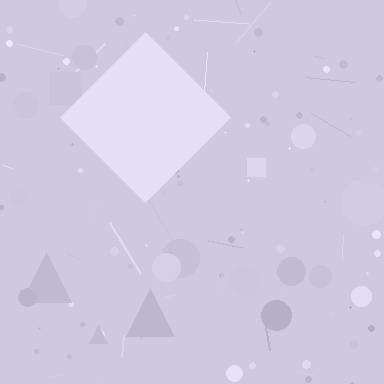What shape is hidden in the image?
A diamond is hidden in the image.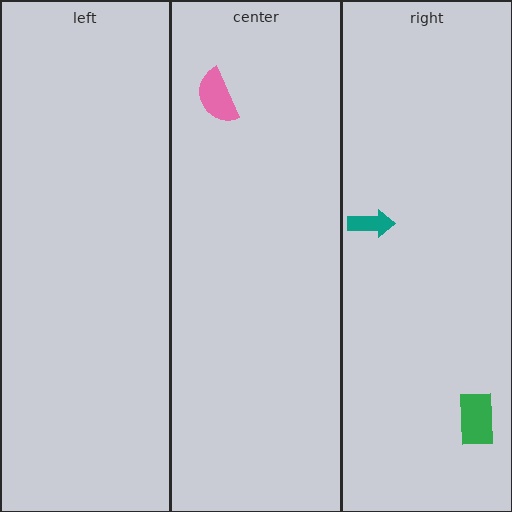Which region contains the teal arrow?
The right region.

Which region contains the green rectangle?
The right region.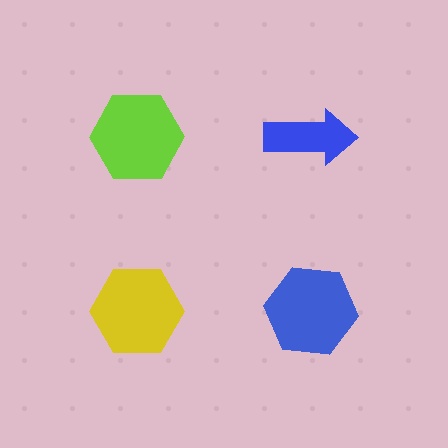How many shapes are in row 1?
2 shapes.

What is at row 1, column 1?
A lime hexagon.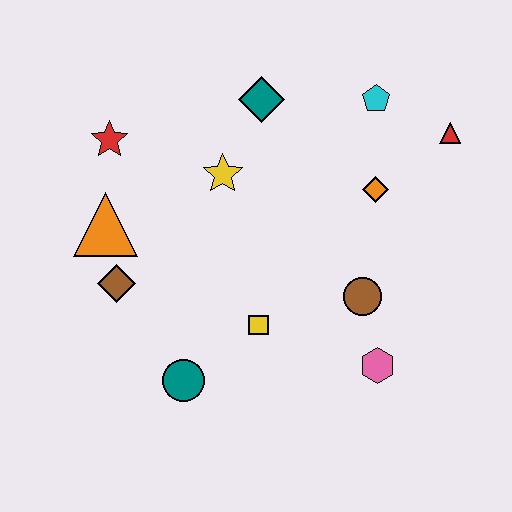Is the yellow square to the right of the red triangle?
No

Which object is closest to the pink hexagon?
The brown circle is closest to the pink hexagon.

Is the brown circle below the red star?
Yes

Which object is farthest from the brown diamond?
The red triangle is farthest from the brown diamond.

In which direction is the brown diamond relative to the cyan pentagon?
The brown diamond is to the left of the cyan pentagon.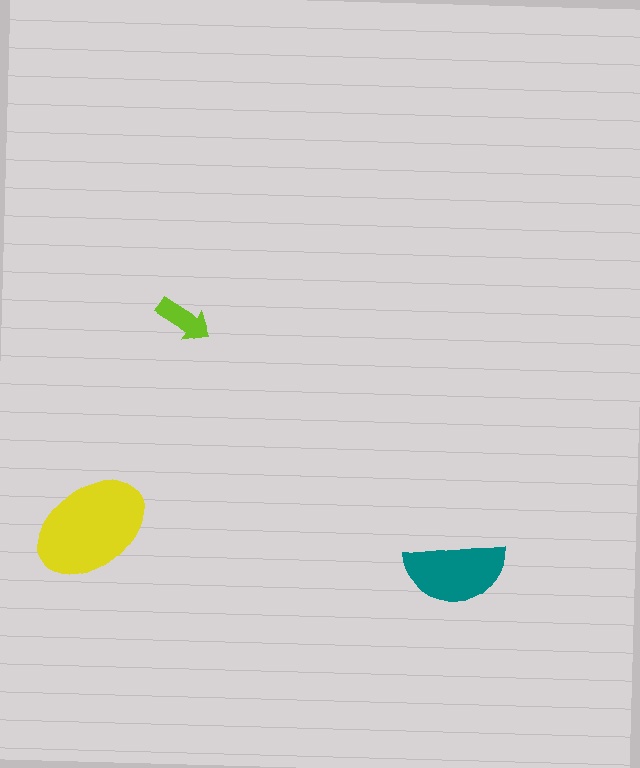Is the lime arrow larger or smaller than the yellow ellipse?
Smaller.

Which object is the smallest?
The lime arrow.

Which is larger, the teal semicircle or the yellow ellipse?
The yellow ellipse.